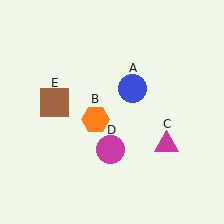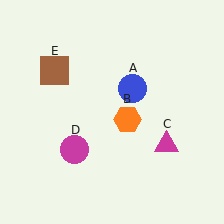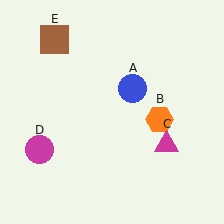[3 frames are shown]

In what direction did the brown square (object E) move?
The brown square (object E) moved up.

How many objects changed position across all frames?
3 objects changed position: orange hexagon (object B), magenta circle (object D), brown square (object E).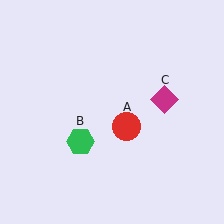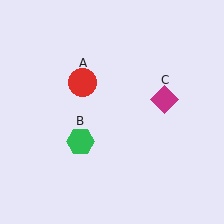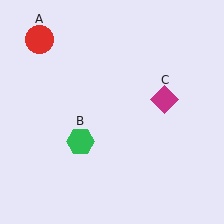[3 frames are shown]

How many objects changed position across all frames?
1 object changed position: red circle (object A).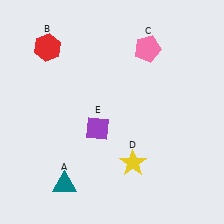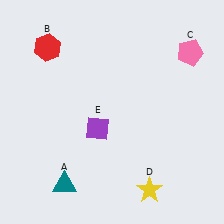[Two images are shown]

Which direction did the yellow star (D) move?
The yellow star (D) moved down.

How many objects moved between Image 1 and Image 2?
2 objects moved between the two images.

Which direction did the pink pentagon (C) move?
The pink pentagon (C) moved right.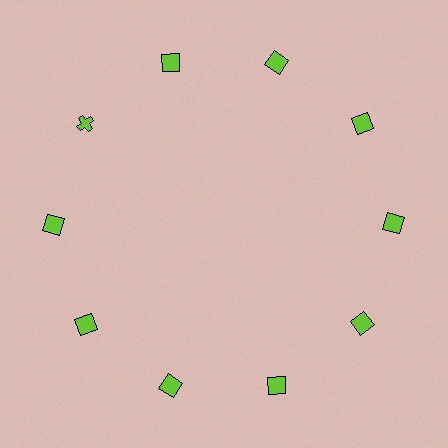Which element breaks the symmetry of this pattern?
The lime cross at roughly the 10 o'clock position breaks the symmetry. All other shapes are lime squares.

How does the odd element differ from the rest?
It has a different shape: cross instead of square.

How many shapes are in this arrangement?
There are 10 shapes arranged in a ring pattern.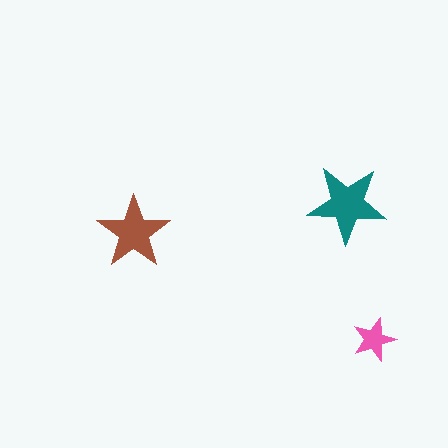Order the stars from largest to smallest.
the teal one, the brown one, the pink one.